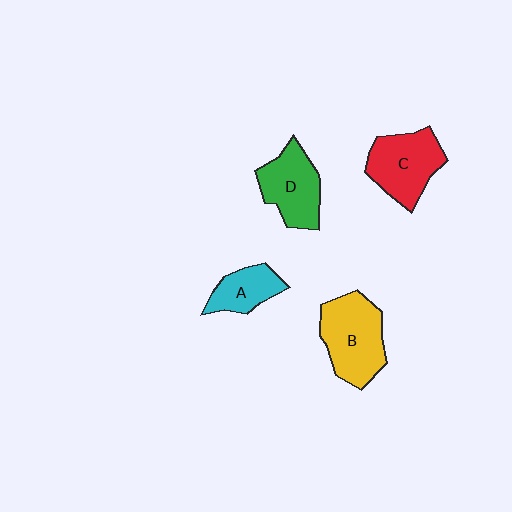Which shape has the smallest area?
Shape A (cyan).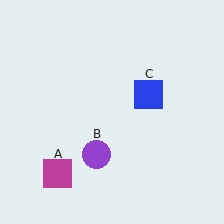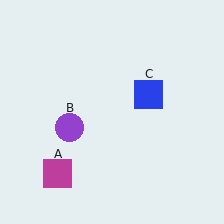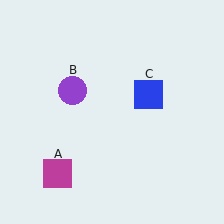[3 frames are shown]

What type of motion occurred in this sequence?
The purple circle (object B) rotated clockwise around the center of the scene.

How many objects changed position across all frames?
1 object changed position: purple circle (object B).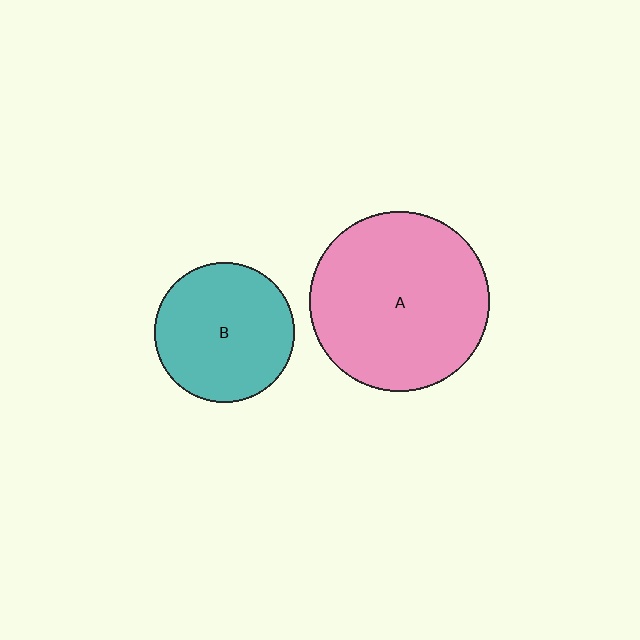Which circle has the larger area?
Circle A (pink).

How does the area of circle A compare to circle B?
Approximately 1.6 times.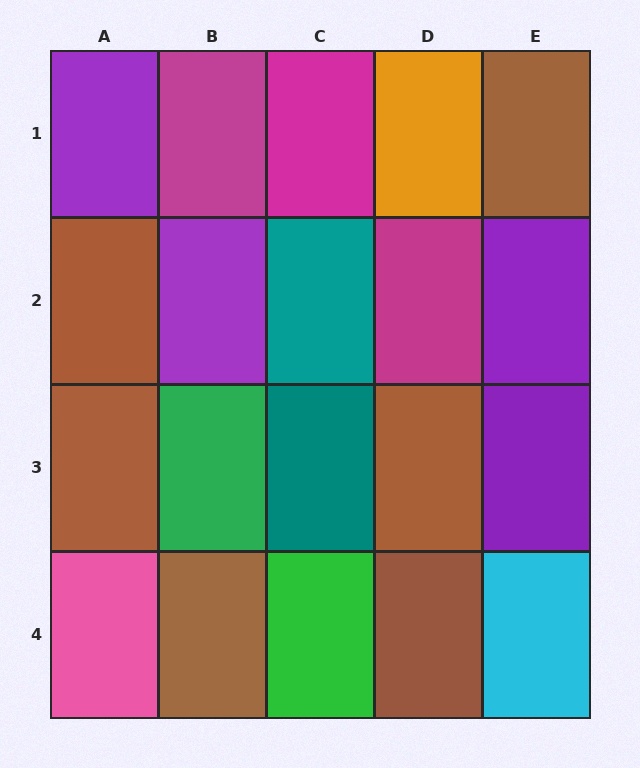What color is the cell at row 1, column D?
Orange.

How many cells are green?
2 cells are green.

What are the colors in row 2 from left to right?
Brown, purple, teal, magenta, purple.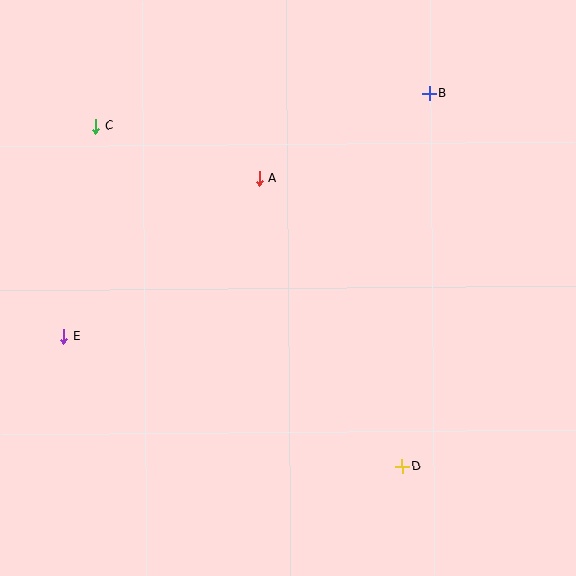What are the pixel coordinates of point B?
Point B is at (430, 93).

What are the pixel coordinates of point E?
Point E is at (64, 336).